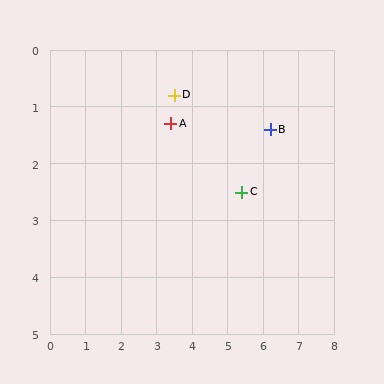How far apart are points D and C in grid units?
Points D and C are about 2.5 grid units apart.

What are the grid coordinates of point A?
Point A is at approximately (3.4, 1.3).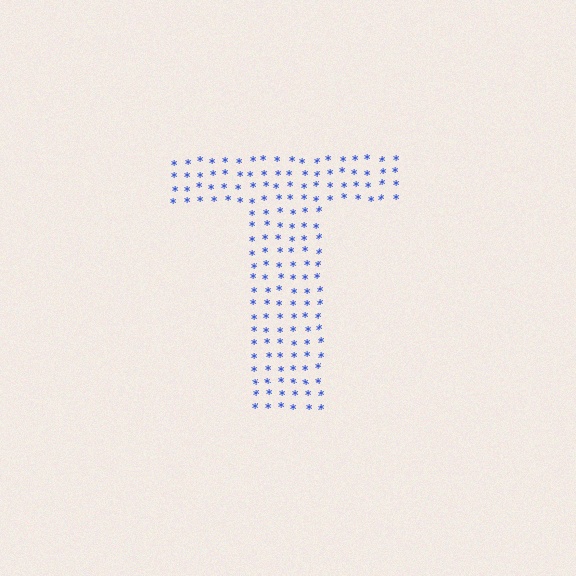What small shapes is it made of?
It is made of small asterisks.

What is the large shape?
The large shape is the letter T.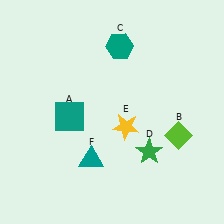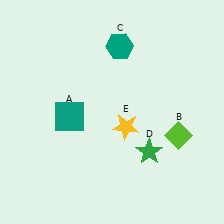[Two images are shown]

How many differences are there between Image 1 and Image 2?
There is 1 difference between the two images.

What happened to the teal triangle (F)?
The teal triangle (F) was removed in Image 2. It was in the bottom-left area of Image 1.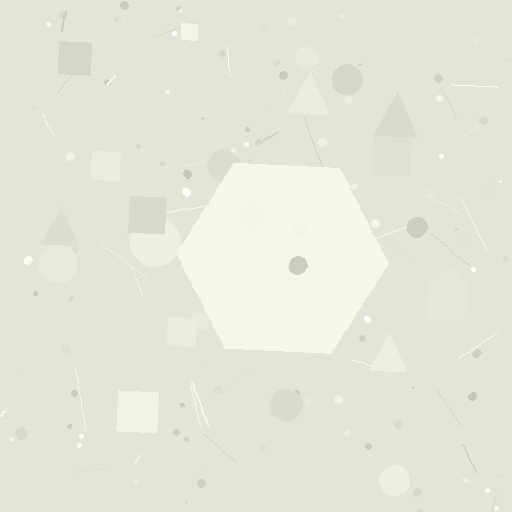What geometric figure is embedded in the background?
A hexagon is embedded in the background.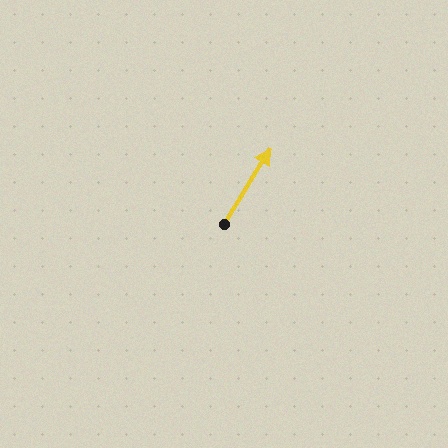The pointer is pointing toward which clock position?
Roughly 1 o'clock.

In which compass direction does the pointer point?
Northeast.